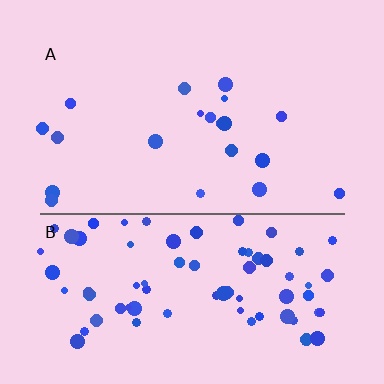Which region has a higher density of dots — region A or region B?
B (the bottom).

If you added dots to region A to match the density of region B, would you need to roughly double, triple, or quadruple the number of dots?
Approximately quadruple.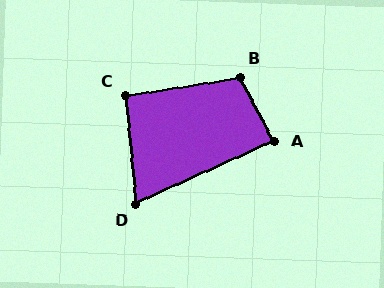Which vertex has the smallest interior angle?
D, at approximately 71 degrees.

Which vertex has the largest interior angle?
B, at approximately 109 degrees.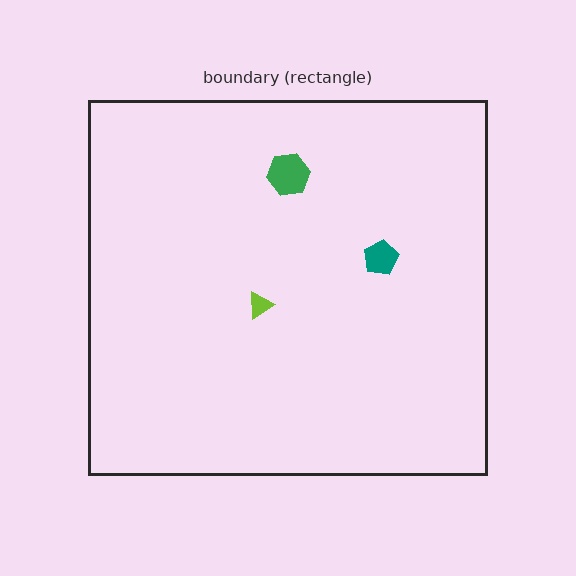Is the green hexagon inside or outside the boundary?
Inside.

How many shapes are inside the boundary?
3 inside, 0 outside.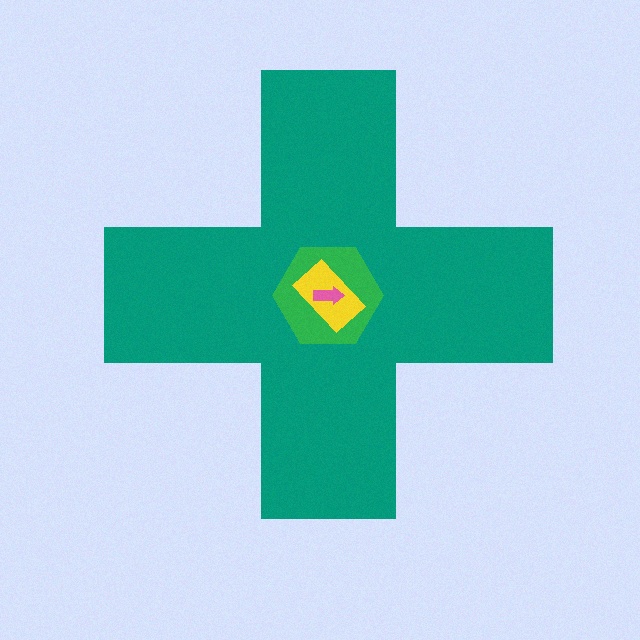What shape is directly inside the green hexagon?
The yellow rectangle.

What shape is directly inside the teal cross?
The green hexagon.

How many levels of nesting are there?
4.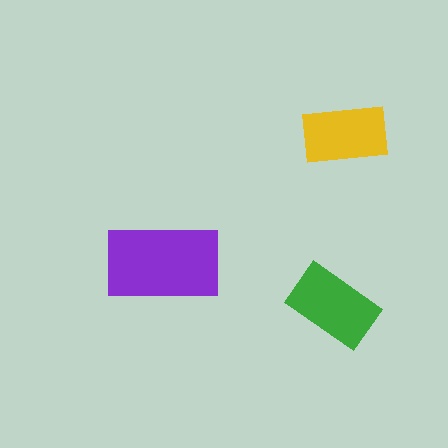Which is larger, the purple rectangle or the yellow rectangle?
The purple one.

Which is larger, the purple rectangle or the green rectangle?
The purple one.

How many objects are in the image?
There are 3 objects in the image.